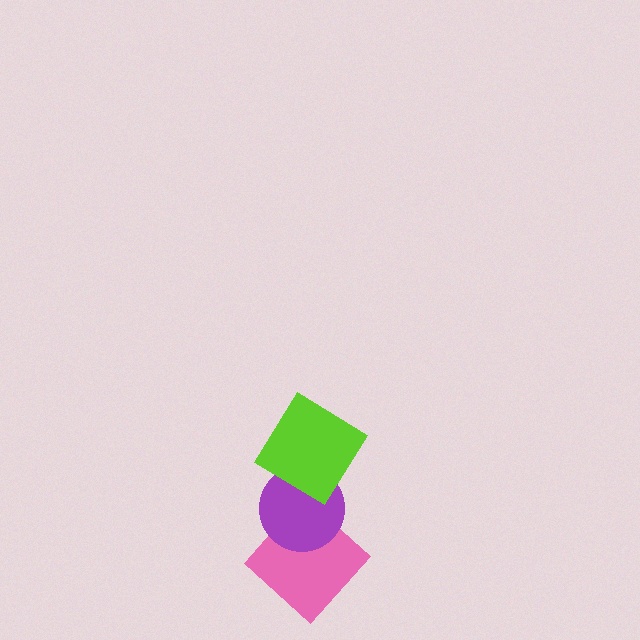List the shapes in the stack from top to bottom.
From top to bottom: the lime diamond, the purple circle, the pink diamond.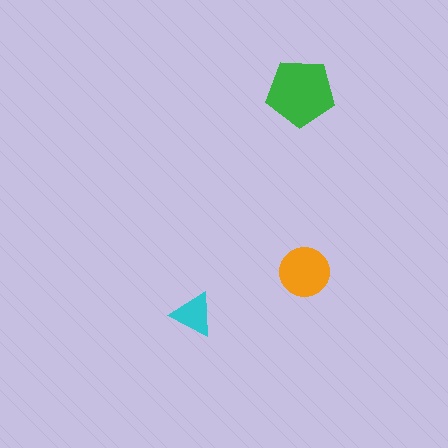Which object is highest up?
The green pentagon is topmost.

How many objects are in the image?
There are 3 objects in the image.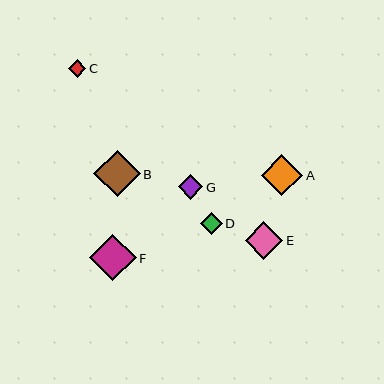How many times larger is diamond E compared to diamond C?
Diamond E is approximately 2.1 times the size of diamond C.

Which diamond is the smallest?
Diamond C is the smallest with a size of approximately 18 pixels.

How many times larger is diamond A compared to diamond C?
Diamond A is approximately 2.3 times the size of diamond C.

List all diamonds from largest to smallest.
From largest to smallest: F, B, A, E, G, D, C.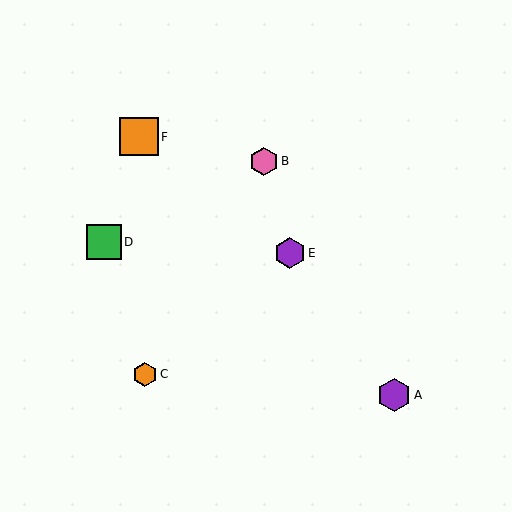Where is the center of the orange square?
The center of the orange square is at (139, 137).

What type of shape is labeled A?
Shape A is a purple hexagon.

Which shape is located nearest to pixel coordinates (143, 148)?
The orange square (labeled F) at (139, 137) is nearest to that location.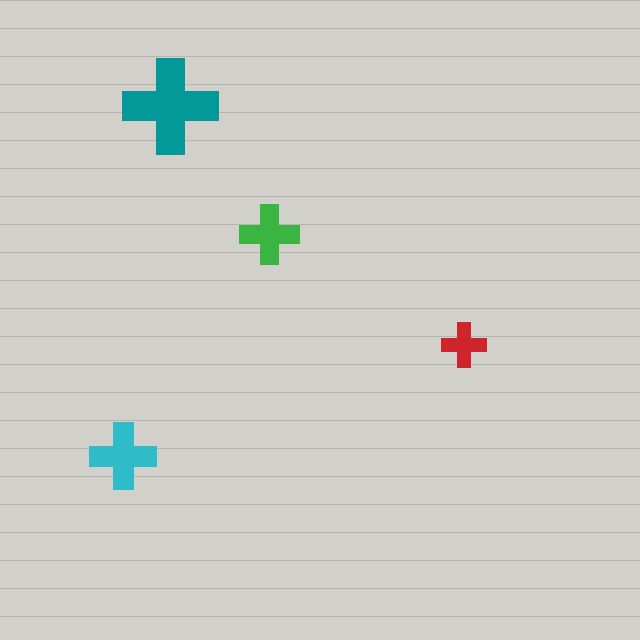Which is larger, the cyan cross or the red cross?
The cyan one.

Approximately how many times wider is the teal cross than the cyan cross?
About 1.5 times wider.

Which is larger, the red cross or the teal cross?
The teal one.